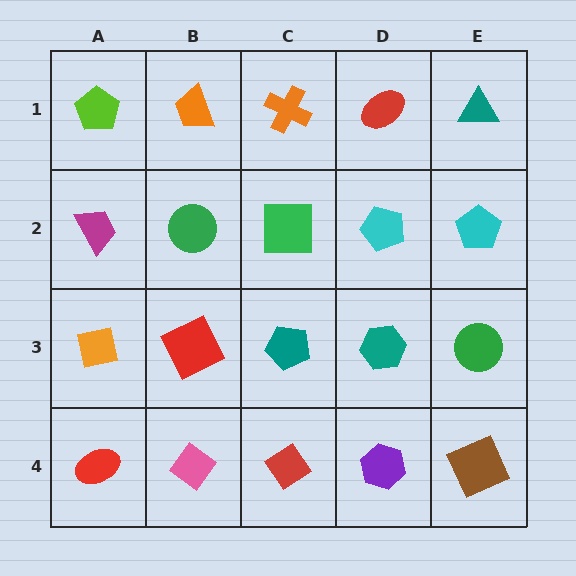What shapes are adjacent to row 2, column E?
A teal triangle (row 1, column E), a green circle (row 3, column E), a cyan pentagon (row 2, column D).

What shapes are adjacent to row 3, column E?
A cyan pentagon (row 2, column E), a brown square (row 4, column E), a teal hexagon (row 3, column D).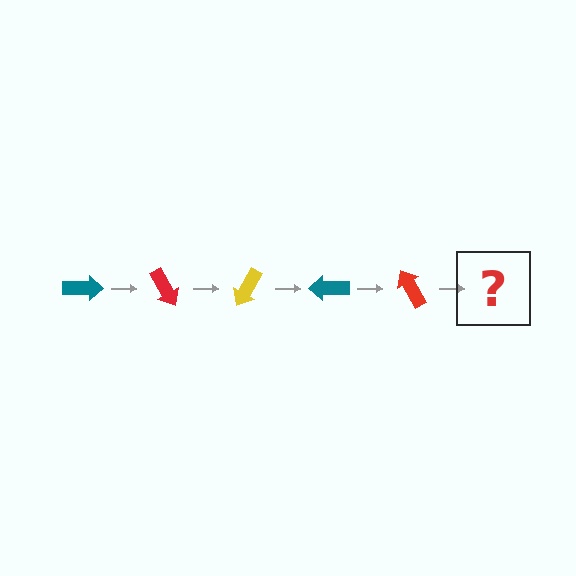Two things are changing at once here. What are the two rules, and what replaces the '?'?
The two rules are that it rotates 60 degrees each step and the color cycles through teal, red, and yellow. The '?' should be a yellow arrow, rotated 300 degrees from the start.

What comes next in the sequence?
The next element should be a yellow arrow, rotated 300 degrees from the start.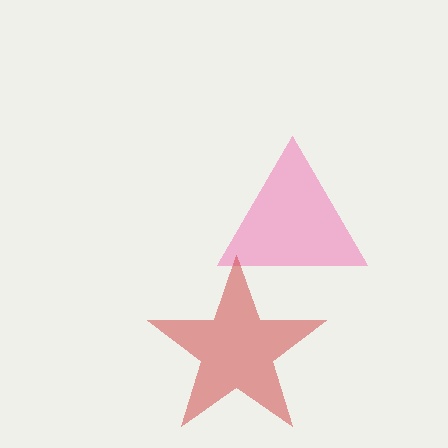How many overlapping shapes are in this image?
There are 2 overlapping shapes in the image.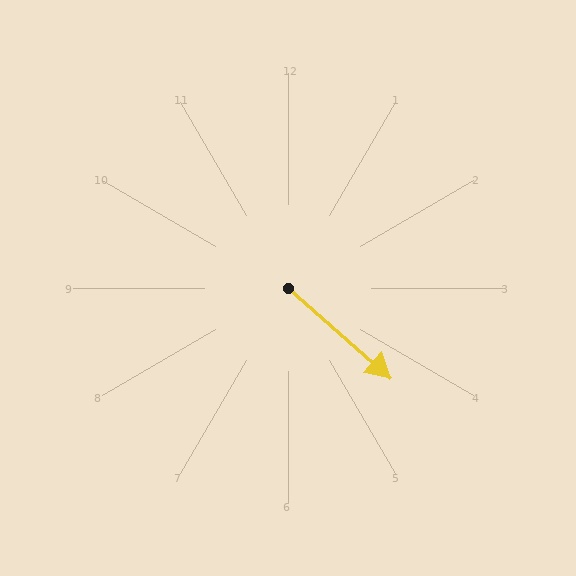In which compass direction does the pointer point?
Southeast.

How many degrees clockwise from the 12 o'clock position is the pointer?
Approximately 131 degrees.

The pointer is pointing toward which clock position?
Roughly 4 o'clock.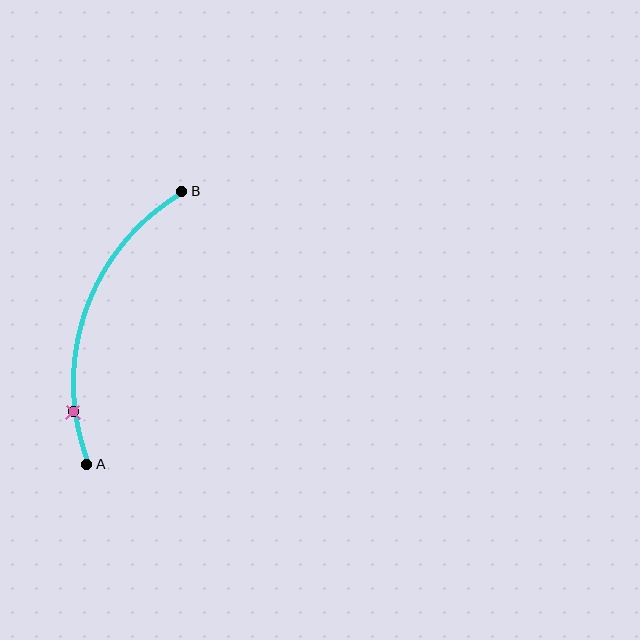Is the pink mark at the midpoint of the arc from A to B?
No. The pink mark lies on the arc but is closer to endpoint A. The arc midpoint would be at the point on the curve equidistant along the arc from both A and B.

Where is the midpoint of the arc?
The arc midpoint is the point on the curve farthest from the straight line joining A and B. It sits to the left of that line.